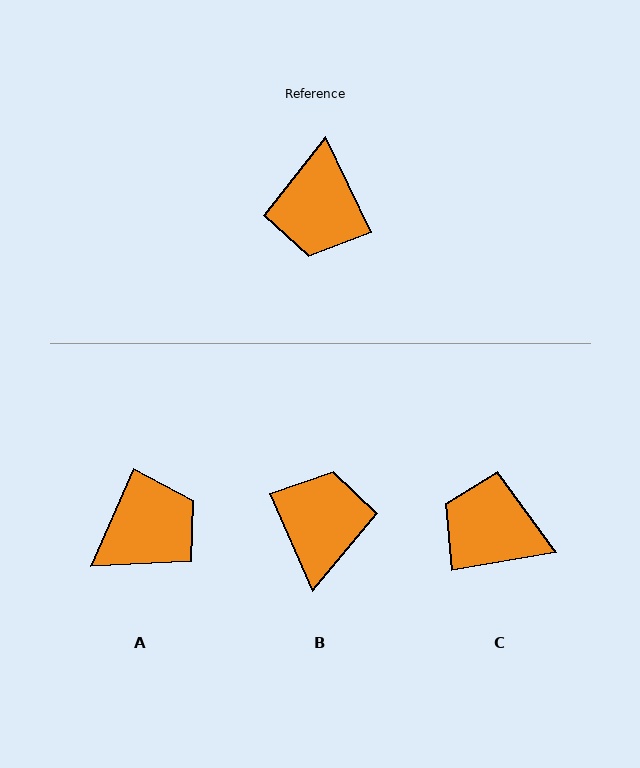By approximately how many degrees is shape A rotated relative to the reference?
Approximately 131 degrees counter-clockwise.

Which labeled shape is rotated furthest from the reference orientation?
B, about 178 degrees away.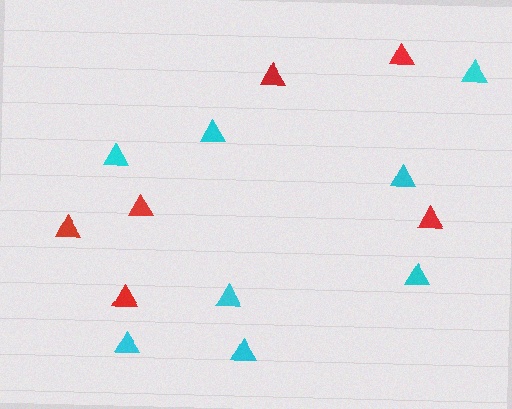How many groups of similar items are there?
There are 2 groups: one group of cyan triangles (8) and one group of red triangles (6).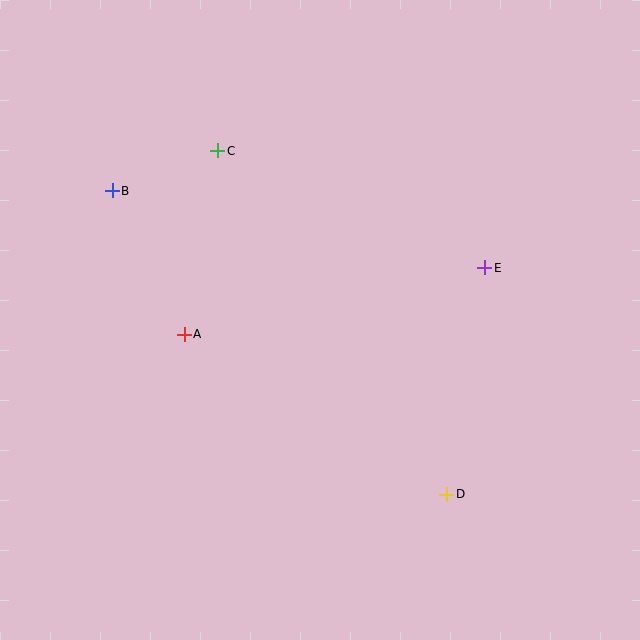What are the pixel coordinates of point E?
Point E is at (485, 268).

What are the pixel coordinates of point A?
Point A is at (184, 334).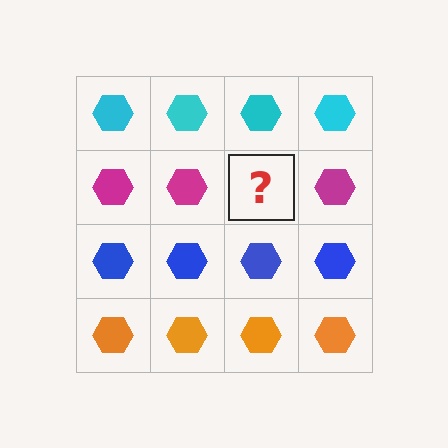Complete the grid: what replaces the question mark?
The question mark should be replaced with a magenta hexagon.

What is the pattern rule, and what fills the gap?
The rule is that each row has a consistent color. The gap should be filled with a magenta hexagon.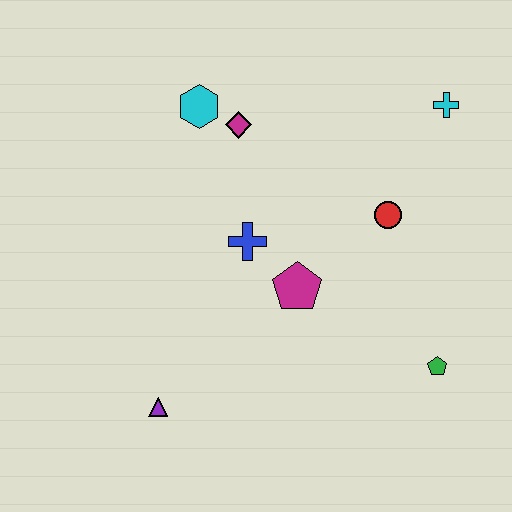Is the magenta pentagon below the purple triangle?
No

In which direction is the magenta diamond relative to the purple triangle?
The magenta diamond is above the purple triangle.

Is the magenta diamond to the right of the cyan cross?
No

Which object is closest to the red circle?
The magenta pentagon is closest to the red circle.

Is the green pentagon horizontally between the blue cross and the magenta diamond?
No